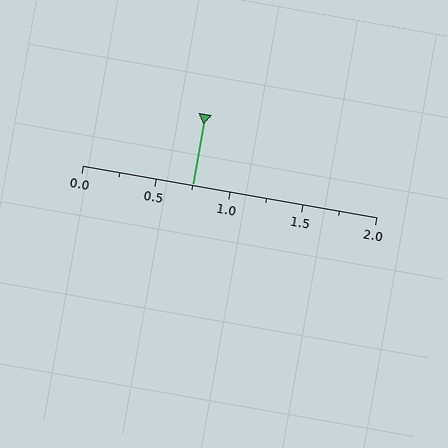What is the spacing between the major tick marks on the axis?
The major ticks are spaced 0.5 apart.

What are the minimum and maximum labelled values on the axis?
The axis runs from 0.0 to 2.0.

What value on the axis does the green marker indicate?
The marker indicates approximately 0.75.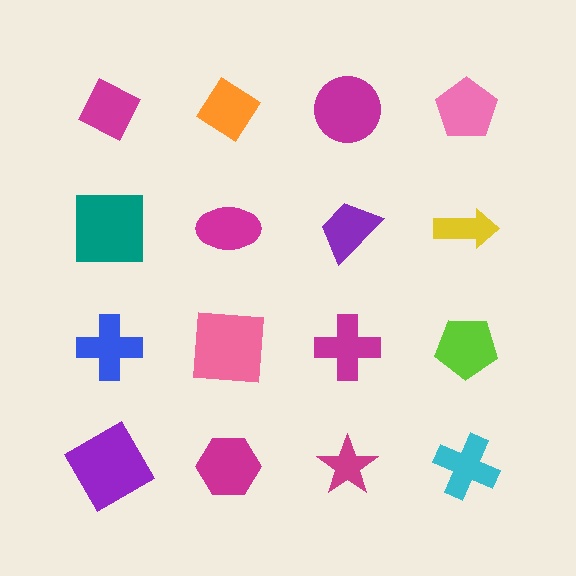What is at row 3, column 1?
A blue cross.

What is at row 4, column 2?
A magenta hexagon.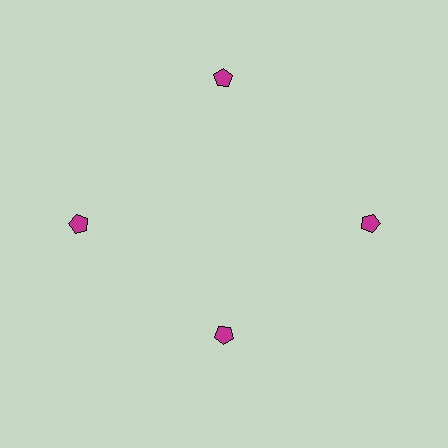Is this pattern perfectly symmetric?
No. The 4 magenta pentagons are arranged in a ring, but one element near the 6 o'clock position is pulled inward toward the center, breaking the 4-fold rotational symmetry.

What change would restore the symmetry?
The symmetry would be restored by moving it outward, back onto the ring so that all 4 pentagons sit at equal angles and equal distance from the center.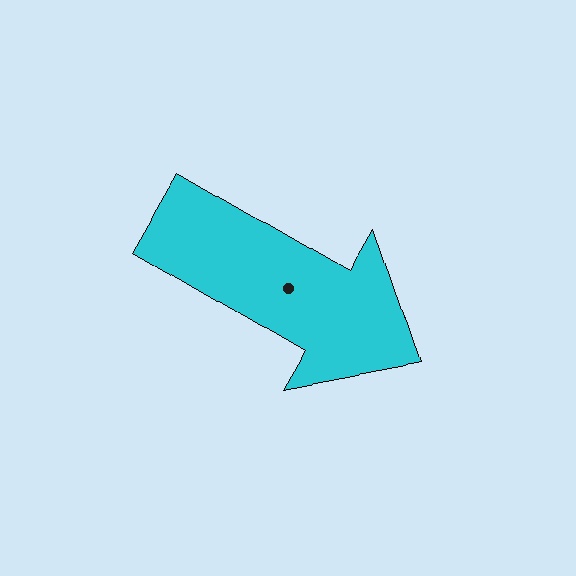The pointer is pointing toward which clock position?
Roughly 4 o'clock.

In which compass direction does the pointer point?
Southeast.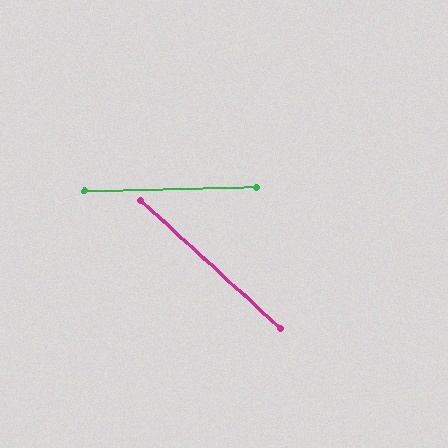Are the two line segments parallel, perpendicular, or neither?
Neither parallel nor perpendicular — they differ by about 43°.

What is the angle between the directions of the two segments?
Approximately 43 degrees.